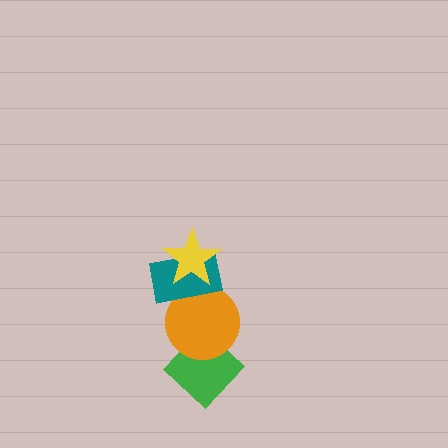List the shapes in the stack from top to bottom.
From top to bottom: the yellow star, the teal rectangle, the orange circle, the green diamond.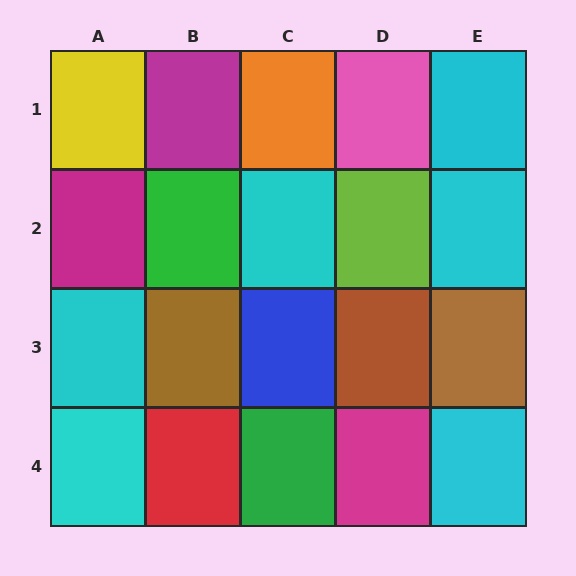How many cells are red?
1 cell is red.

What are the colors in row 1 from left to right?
Yellow, magenta, orange, pink, cyan.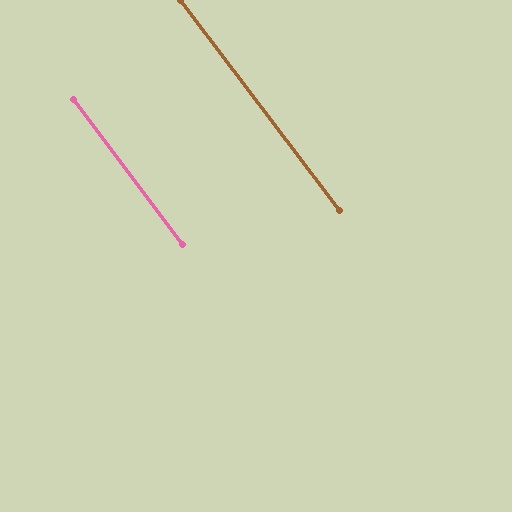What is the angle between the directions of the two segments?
Approximately 0 degrees.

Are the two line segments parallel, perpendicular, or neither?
Parallel — their directions differ by only 0.2°.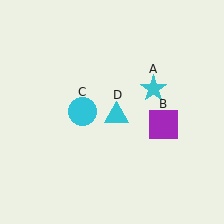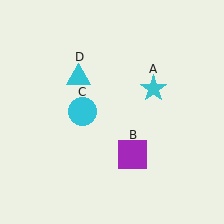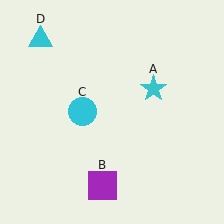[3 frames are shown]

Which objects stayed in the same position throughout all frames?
Cyan star (object A) and cyan circle (object C) remained stationary.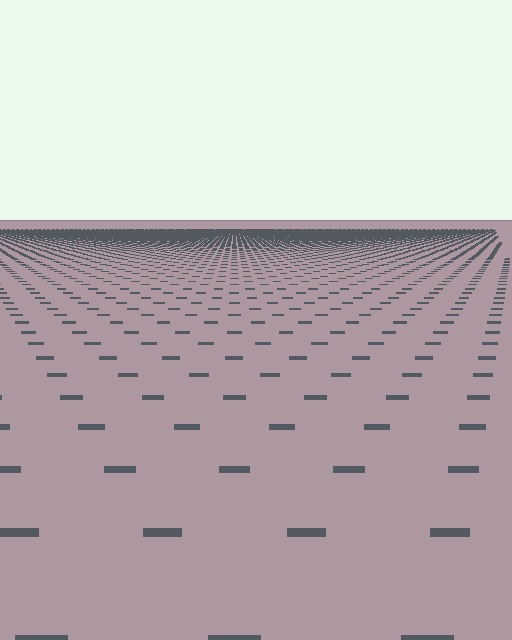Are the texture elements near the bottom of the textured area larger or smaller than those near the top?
Larger. Near the bottom, elements are closer to the viewer and appear at a bigger on-screen size.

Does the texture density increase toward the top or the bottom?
Density increases toward the top.